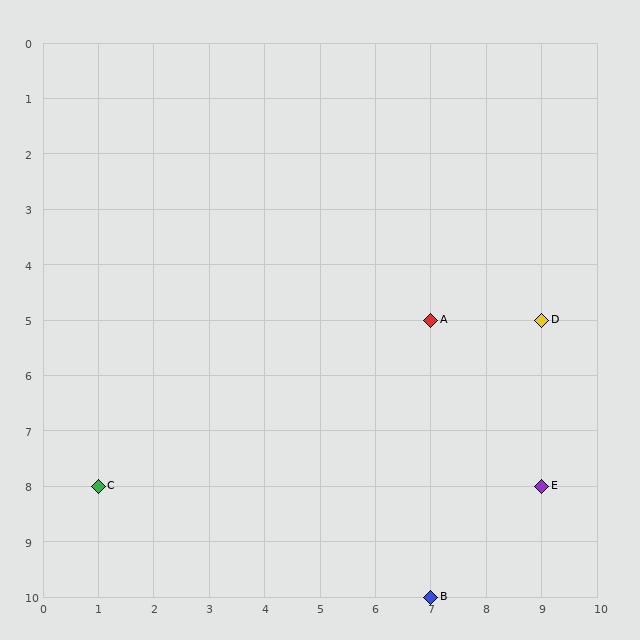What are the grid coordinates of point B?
Point B is at grid coordinates (7, 10).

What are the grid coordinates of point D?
Point D is at grid coordinates (9, 5).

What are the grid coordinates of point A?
Point A is at grid coordinates (7, 5).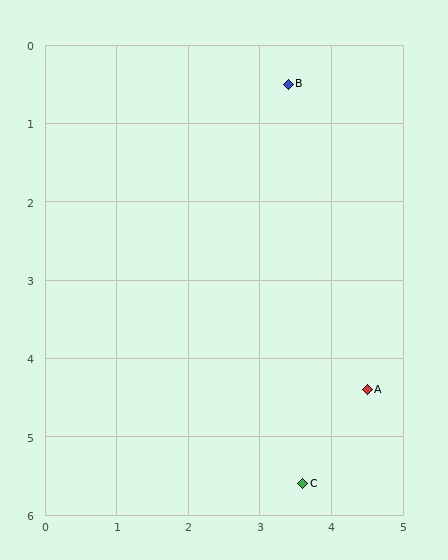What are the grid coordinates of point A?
Point A is at approximately (4.5, 4.4).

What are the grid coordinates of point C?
Point C is at approximately (3.6, 5.6).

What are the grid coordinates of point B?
Point B is at approximately (3.4, 0.5).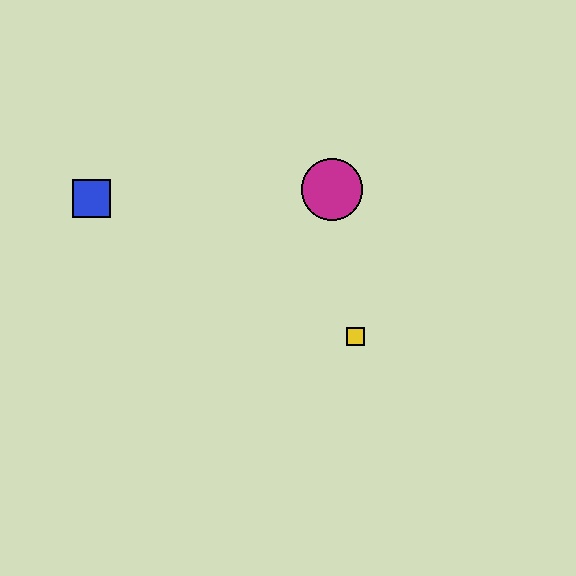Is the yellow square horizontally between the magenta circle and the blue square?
No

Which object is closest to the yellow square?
The magenta circle is closest to the yellow square.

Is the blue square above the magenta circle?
No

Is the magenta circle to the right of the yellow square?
No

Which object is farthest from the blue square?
The yellow square is farthest from the blue square.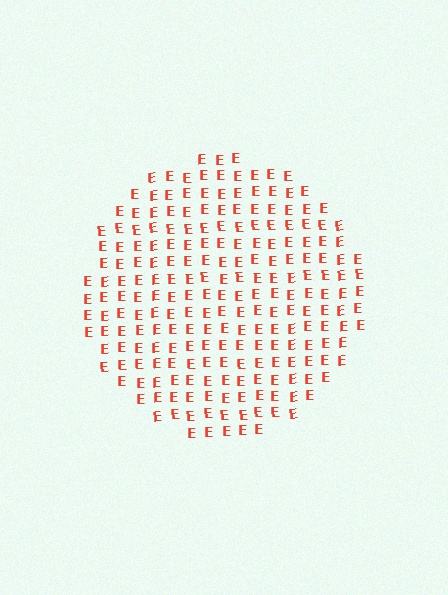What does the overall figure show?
The overall figure shows a circle.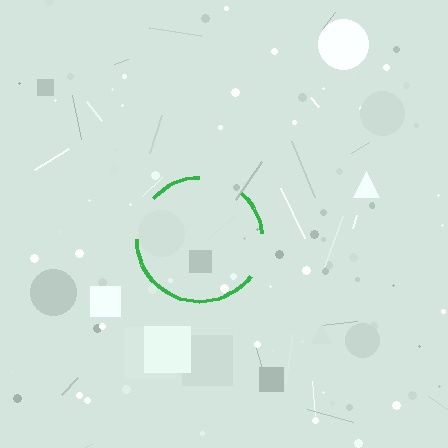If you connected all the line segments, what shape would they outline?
They would outline a circle.